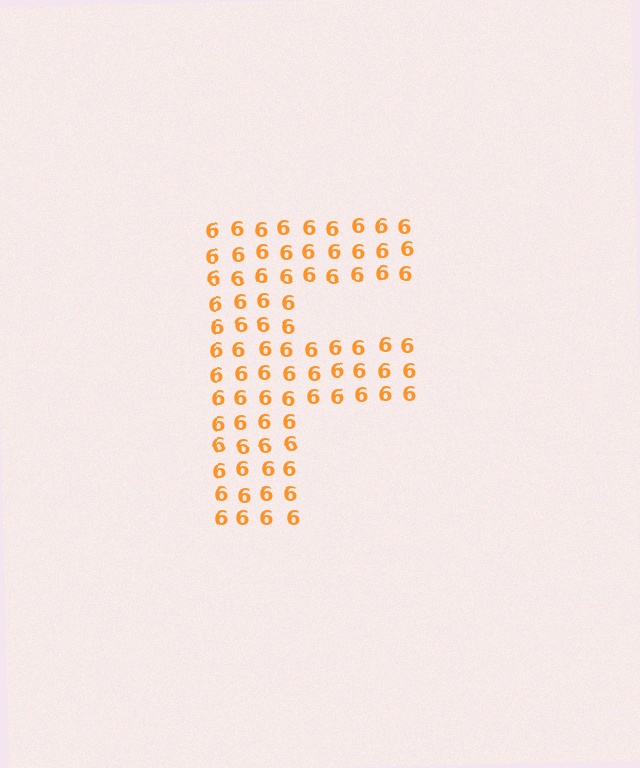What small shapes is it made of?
It is made of small digit 6's.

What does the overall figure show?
The overall figure shows the letter F.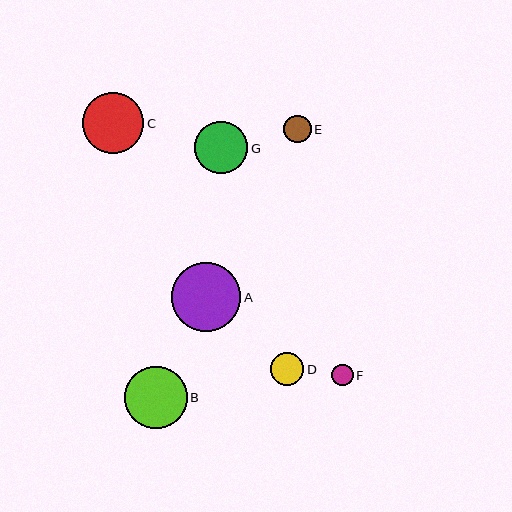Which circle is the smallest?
Circle F is the smallest with a size of approximately 21 pixels.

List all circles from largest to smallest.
From largest to smallest: A, B, C, G, D, E, F.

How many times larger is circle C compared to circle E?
Circle C is approximately 2.2 times the size of circle E.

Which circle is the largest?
Circle A is the largest with a size of approximately 69 pixels.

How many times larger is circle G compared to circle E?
Circle G is approximately 1.9 times the size of circle E.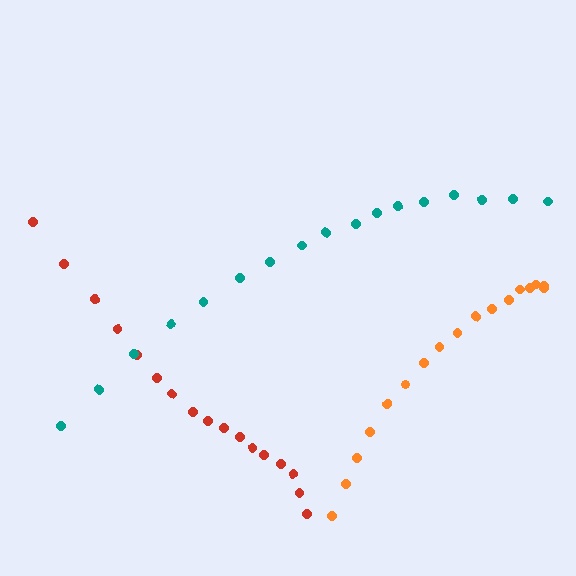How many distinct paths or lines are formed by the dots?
There are 3 distinct paths.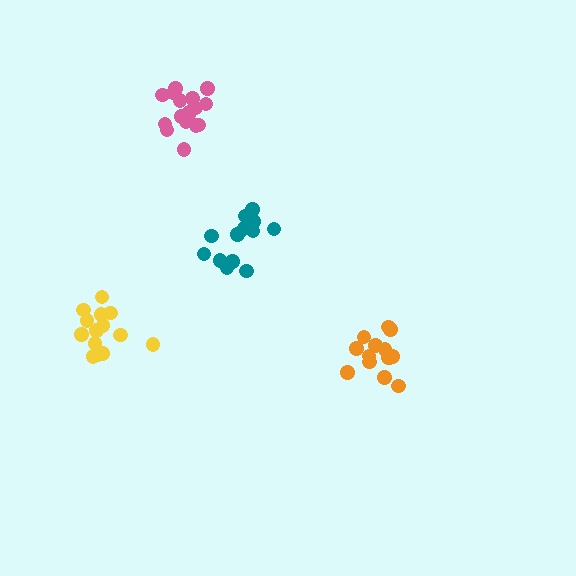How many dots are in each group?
Group 1: 16 dots, Group 2: 14 dots, Group 3: 14 dots, Group 4: 14 dots (58 total).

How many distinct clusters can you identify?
There are 4 distinct clusters.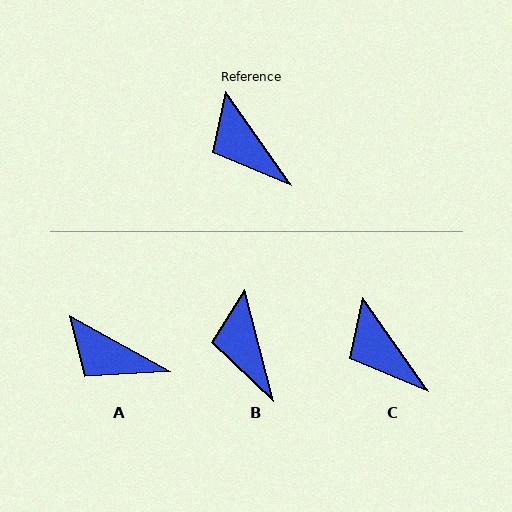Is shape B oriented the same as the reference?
No, it is off by about 20 degrees.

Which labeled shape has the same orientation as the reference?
C.